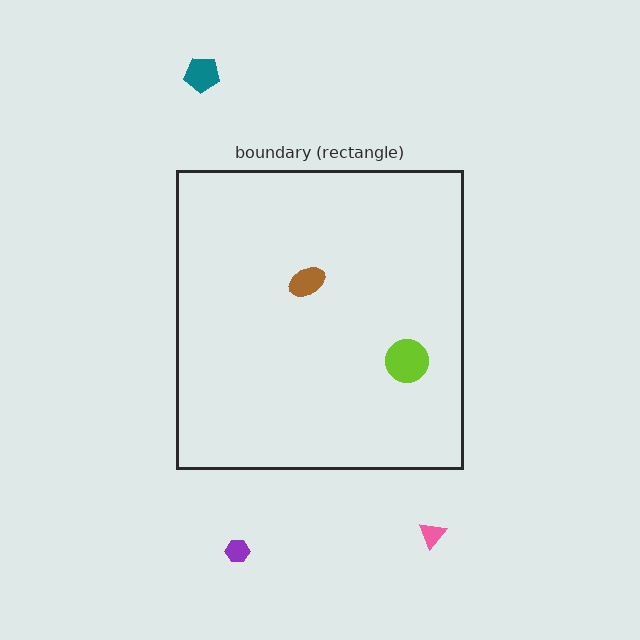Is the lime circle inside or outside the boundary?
Inside.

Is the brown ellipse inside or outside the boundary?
Inside.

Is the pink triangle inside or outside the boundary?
Outside.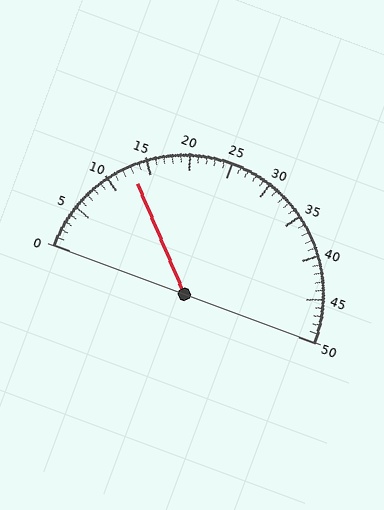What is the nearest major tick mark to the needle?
The nearest major tick mark is 15.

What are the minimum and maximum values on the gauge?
The gauge ranges from 0 to 50.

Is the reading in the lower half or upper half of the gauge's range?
The reading is in the lower half of the range (0 to 50).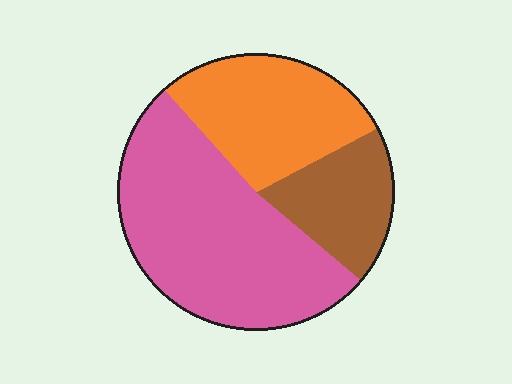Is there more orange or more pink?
Pink.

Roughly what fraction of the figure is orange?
Orange covers 29% of the figure.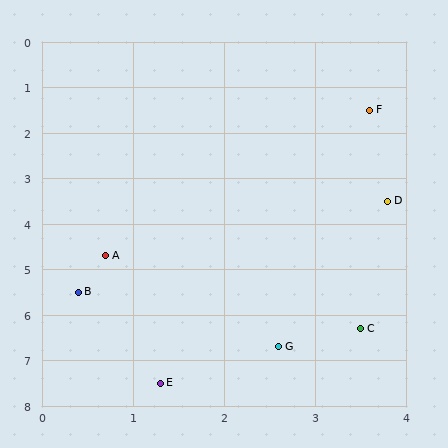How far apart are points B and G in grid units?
Points B and G are about 2.5 grid units apart.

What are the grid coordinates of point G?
Point G is at approximately (2.6, 6.7).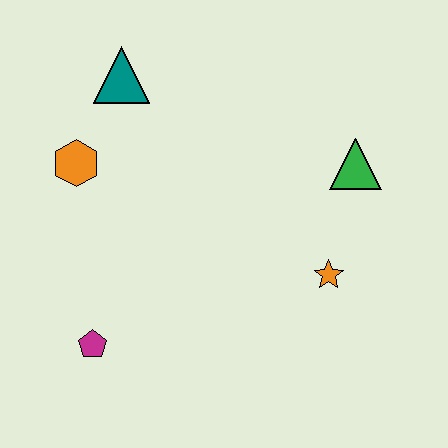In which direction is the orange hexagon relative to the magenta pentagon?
The orange hexagon is above the magenta pentagon.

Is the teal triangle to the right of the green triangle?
No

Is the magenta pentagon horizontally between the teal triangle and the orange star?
No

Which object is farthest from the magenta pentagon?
The green triangle is farthest from the magenta pentagon.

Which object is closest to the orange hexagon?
The teal triangle is closest to the orange hexagon.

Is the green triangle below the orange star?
No